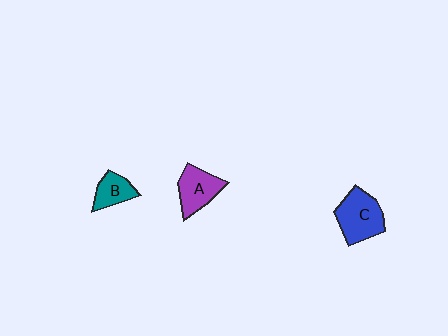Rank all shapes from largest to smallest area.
From largest to smallest: C (blue), A (purple), B (teal).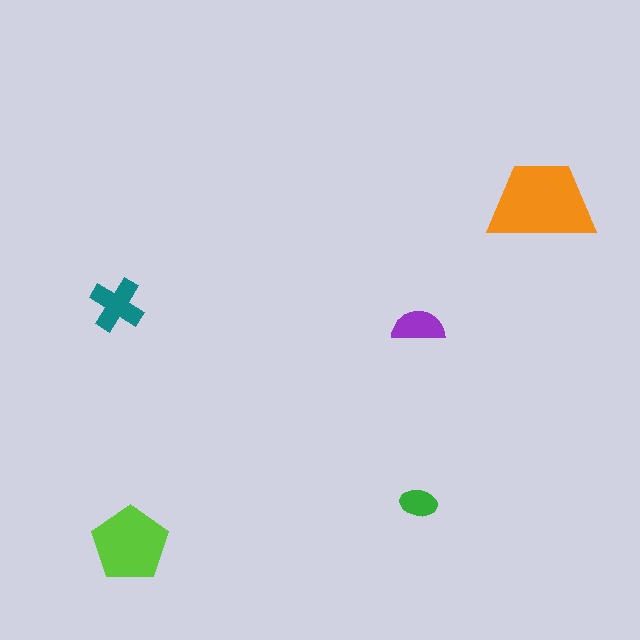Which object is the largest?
The orange trapezoid.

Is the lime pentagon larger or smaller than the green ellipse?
Larger.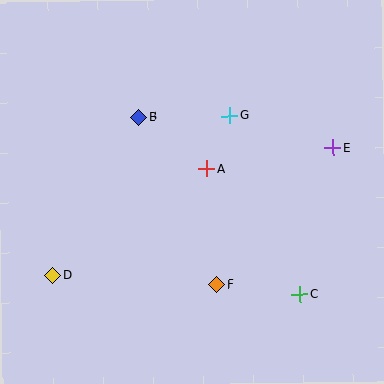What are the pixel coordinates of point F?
Point F is at (217, 284).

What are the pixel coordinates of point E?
Point E is at (333, 148).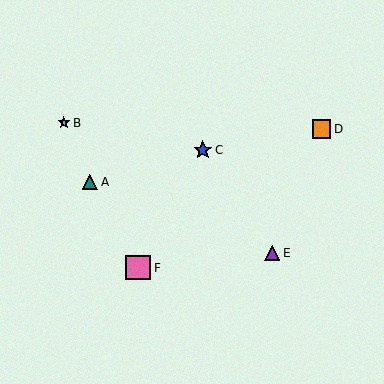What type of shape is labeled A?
Shape A is a teal triangle.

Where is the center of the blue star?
The center of the blue star is at (203, 150).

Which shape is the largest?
The pink square (labeled F) is the largest.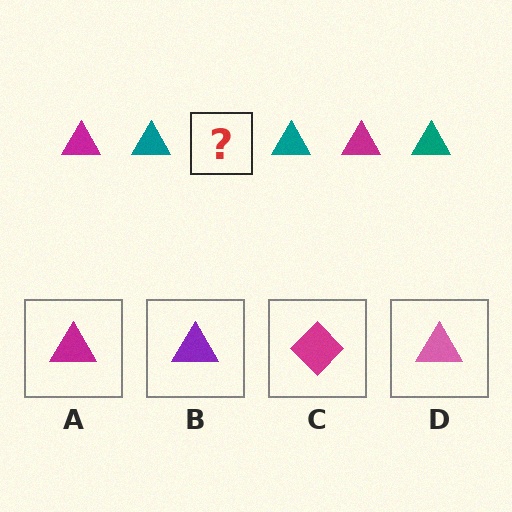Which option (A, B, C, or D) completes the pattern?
A.